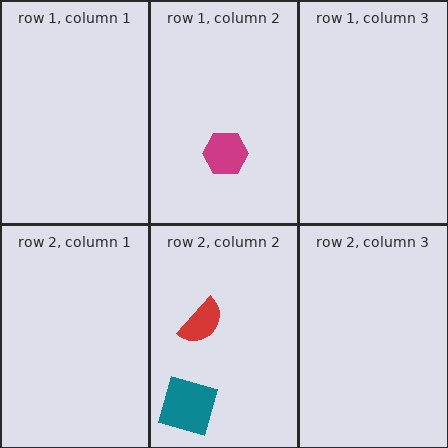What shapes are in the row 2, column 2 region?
The red semicircle, the teal square.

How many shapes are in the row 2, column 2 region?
2.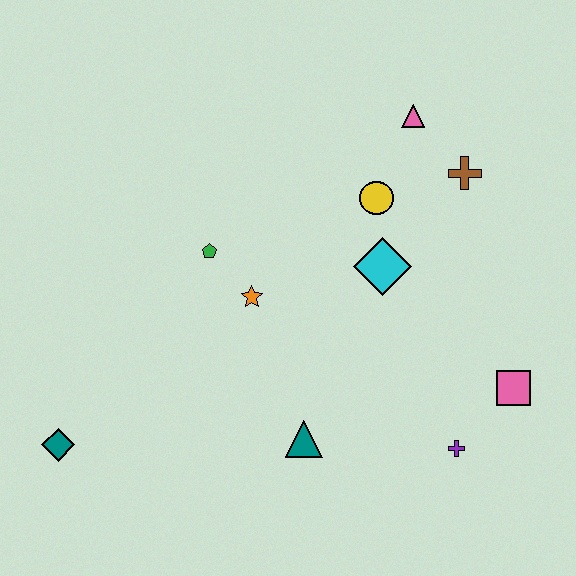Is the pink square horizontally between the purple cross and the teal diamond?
No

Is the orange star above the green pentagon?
No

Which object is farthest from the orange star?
The pink square is farthest from the orange star.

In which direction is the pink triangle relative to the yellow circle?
The pink triangle is above the yellow circle.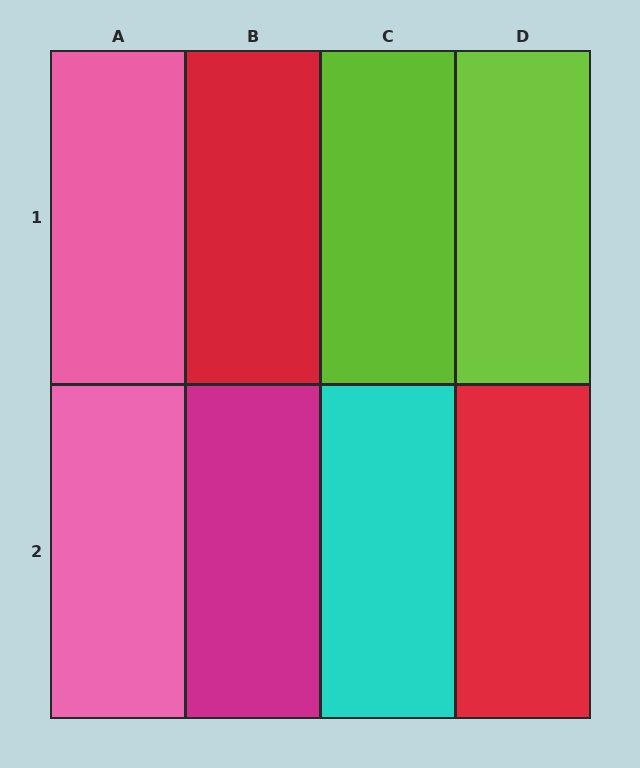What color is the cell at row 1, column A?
Pink.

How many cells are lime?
2 cells are lime.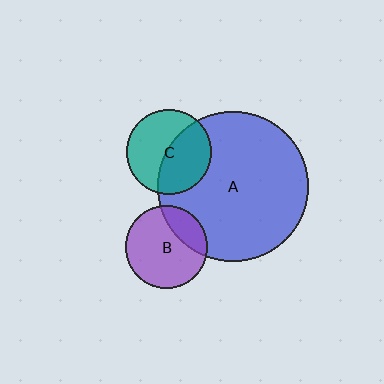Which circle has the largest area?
Circle A (blue).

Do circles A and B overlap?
Yes.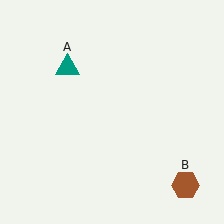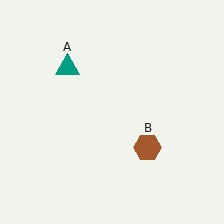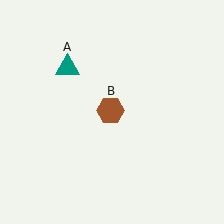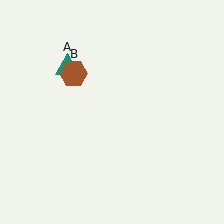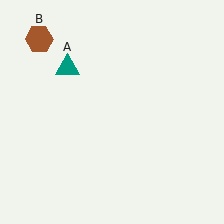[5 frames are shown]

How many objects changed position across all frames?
1 object changed position: brown hexagon (object B).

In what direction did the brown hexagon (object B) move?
The brown hexagon (object B) moved up and to the left.